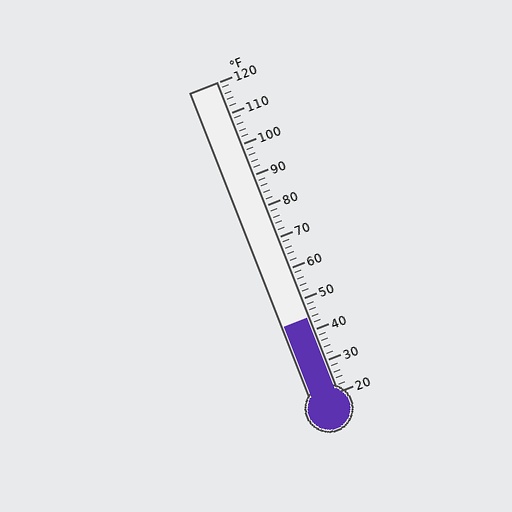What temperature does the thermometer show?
The thermometer shows approximately 44°F.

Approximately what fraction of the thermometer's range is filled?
The thermometer is filled to approximately 25% of its range.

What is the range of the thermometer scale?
The thermometer scale ranges from 20°F to 120°F.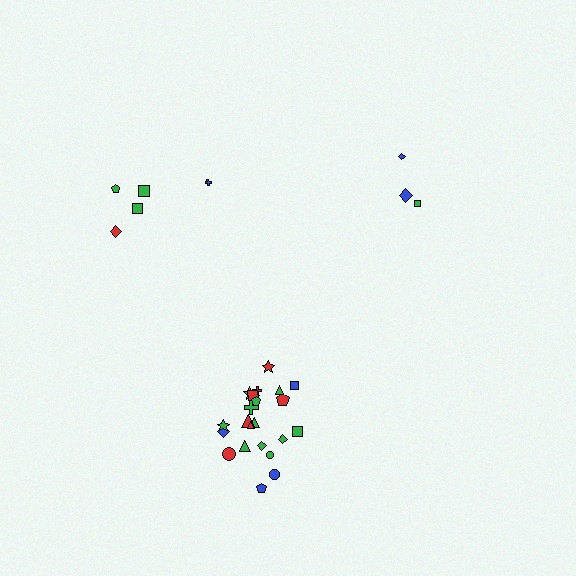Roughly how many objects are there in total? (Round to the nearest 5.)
Roughly 30 objects in total.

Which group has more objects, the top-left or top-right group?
The top-left group.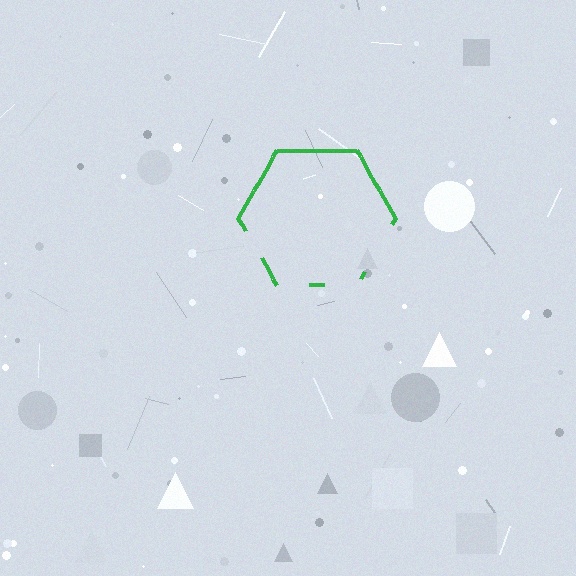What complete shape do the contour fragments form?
The contour fragments form a hexagon.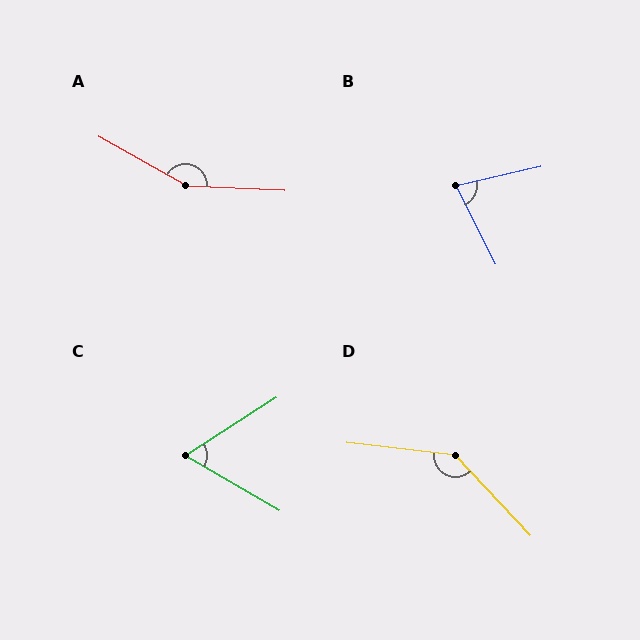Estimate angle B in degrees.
Approximately 76 degrees.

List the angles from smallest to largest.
C (63°), B (76°), D (140°), A (153°).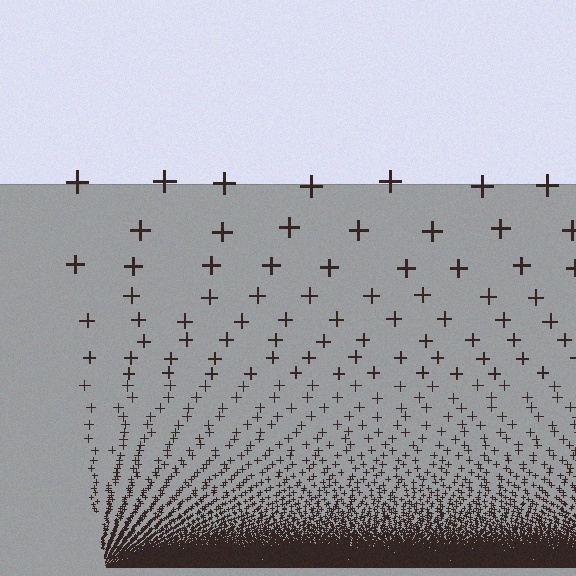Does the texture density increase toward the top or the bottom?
Density increases toward the bottom.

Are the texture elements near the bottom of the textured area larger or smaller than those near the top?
Smaller. The gradient is inverted — elements near the bottom are smaller and denser.